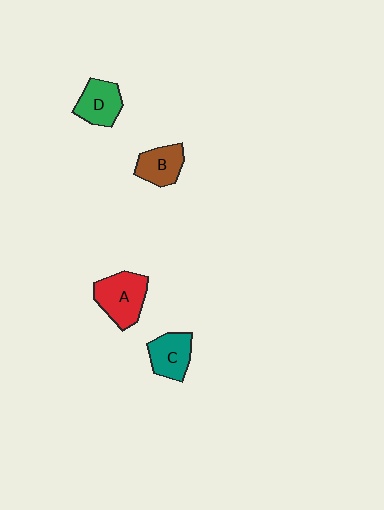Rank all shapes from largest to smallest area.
From largest to smallest: A (red), D (green), C (teal), B (brown).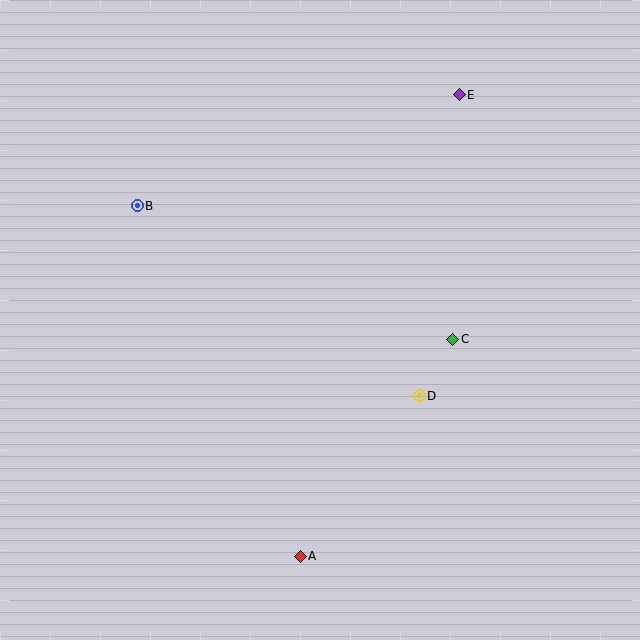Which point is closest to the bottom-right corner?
Point D is closest to the bottom-right corner.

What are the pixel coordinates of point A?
Point A is at (300, 556).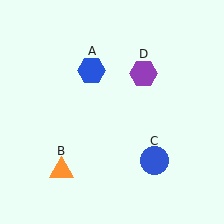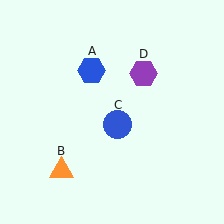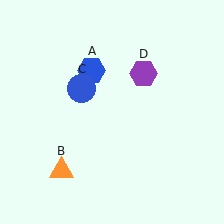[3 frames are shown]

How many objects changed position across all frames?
1 object changed position: blue circle (object C).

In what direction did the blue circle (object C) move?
The blue circle (object C) moved up and to the left.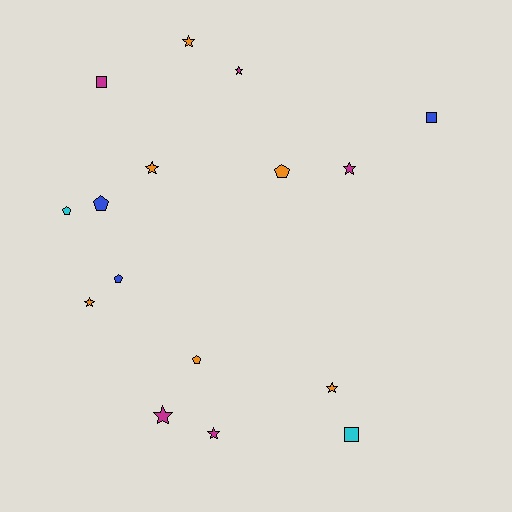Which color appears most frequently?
Orange, with 6 objects.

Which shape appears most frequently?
Star, with 8 objects.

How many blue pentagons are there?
There are 2 blue pentagons.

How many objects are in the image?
There are 16 objects.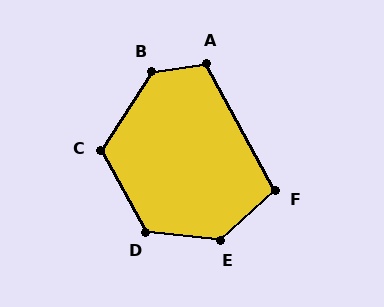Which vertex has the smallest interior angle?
F, at approximately 104 degrees.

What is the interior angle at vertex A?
Approximately 110 degrees (obtuse).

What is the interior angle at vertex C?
Approximately 118 degrees (obtuse).